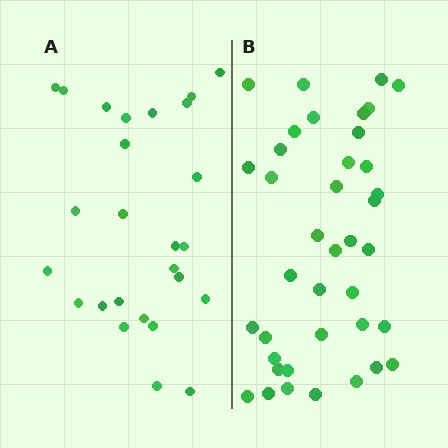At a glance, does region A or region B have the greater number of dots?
Region B (the right region) has more dots.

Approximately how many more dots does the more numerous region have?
Region B has approximately 15 more dots than region A.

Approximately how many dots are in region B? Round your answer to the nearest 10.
About 40 dots. (The exact count is 39, which rounds to 40.)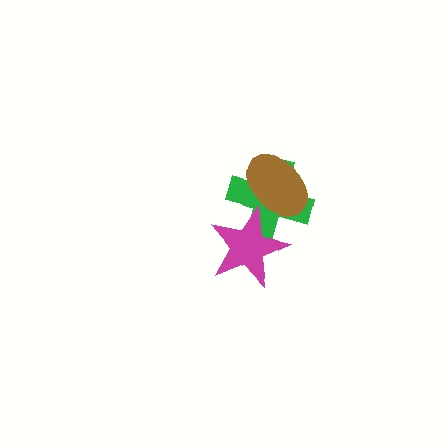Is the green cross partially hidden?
Yes, it is partially covered by another shape.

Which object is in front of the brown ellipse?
The magenta star is in front of the brown ellipse.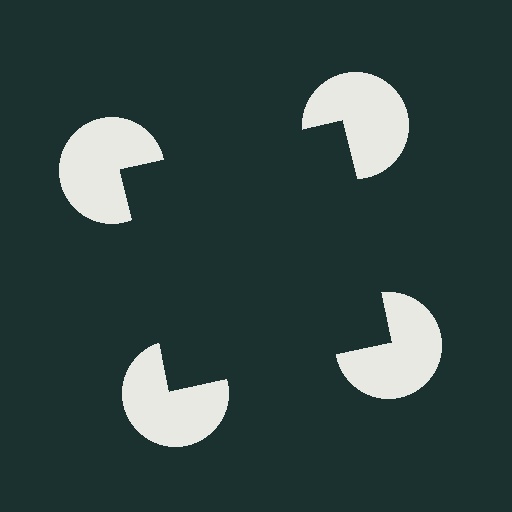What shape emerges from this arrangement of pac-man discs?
An illusory square — its edges are inferred from the aligned wedge cuts in the pac-man discs, not physically drawn.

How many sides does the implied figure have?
4 sides.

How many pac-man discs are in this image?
There are 4 — one at each vertex of the illusory square.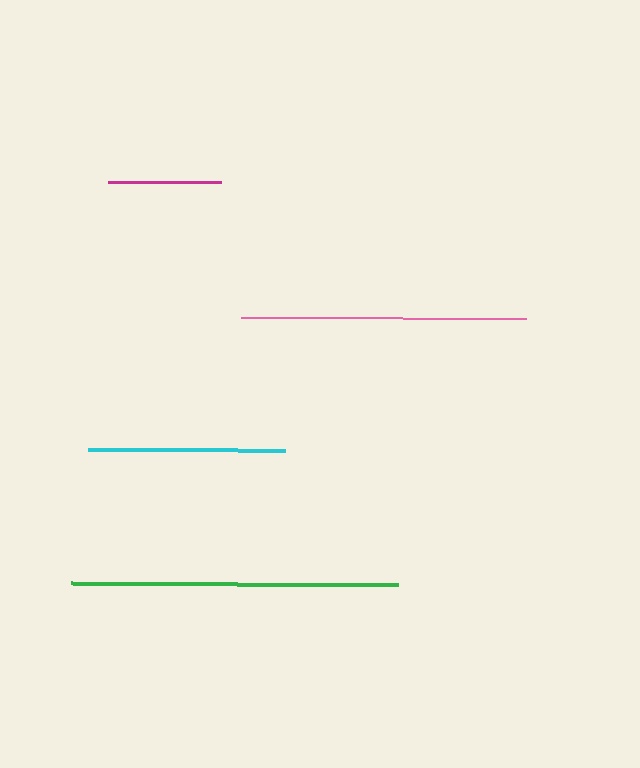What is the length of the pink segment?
The pink segment is approximately 285 pixels long.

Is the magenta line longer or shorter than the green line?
The green line is longer than the magenta line.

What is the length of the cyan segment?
The cyan segment is approximately 196 pixels long.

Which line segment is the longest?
The green line is the longest at approximately 327 pixels.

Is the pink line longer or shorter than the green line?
The green line is longer than the pink line.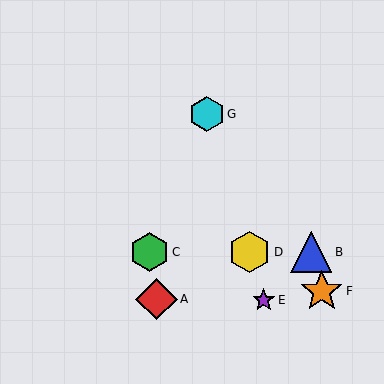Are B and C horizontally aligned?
Yes, both are at y≈252.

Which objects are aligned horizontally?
Objects B, C, D are aligned horizontally.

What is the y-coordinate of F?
Object F is at y≈291.